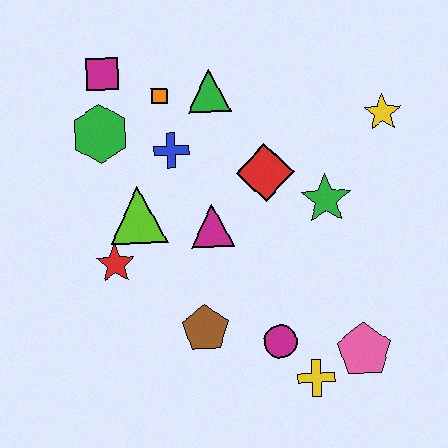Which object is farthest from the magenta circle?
The magenta square is farthest from the magenta circle.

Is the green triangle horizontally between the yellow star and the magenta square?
Yes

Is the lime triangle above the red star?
Yes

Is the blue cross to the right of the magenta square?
Yes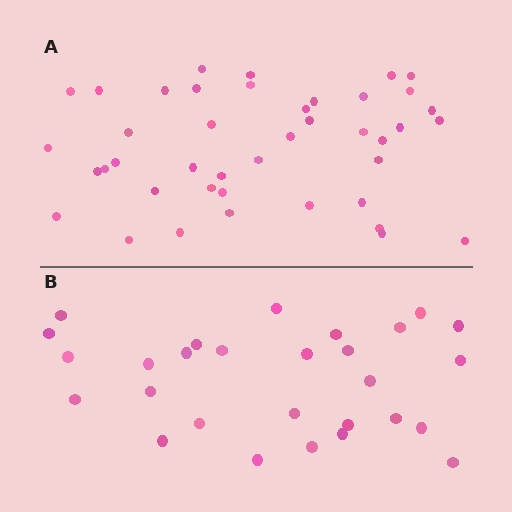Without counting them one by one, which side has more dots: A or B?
Region A (the top region) has more dots.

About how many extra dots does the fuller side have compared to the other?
Region A has approximately 15 more dots than region B.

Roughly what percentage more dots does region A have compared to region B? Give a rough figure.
About 50% more.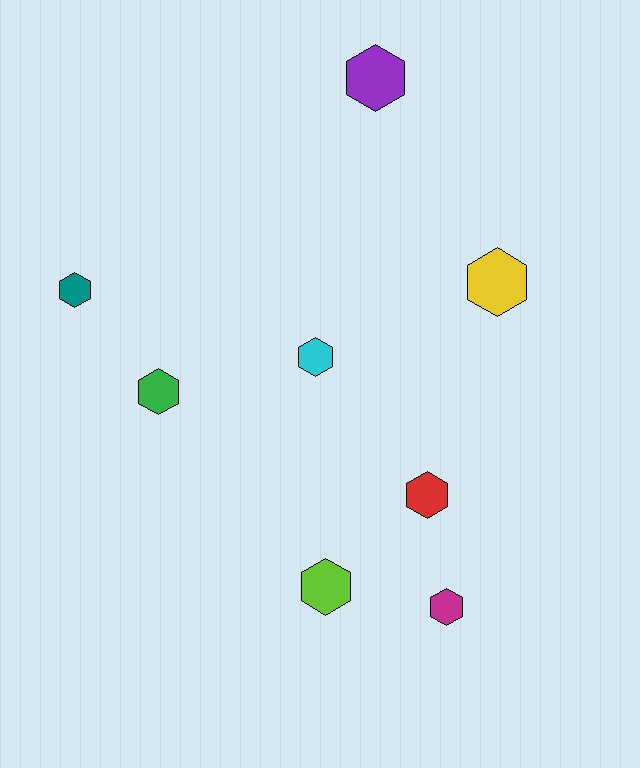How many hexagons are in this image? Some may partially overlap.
There are 8 hexagons.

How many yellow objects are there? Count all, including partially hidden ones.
There is 1 yellow object.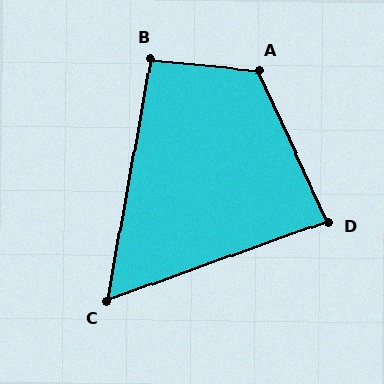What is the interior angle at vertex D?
Approximately 85 degrees (approximately right).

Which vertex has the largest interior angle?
A, at approximately 120 degrees.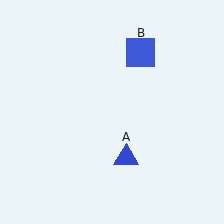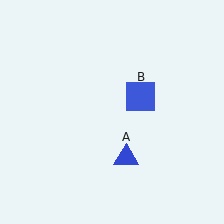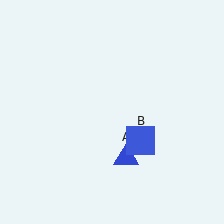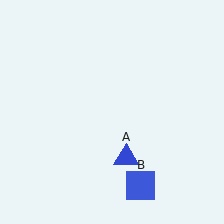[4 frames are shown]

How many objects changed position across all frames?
1 object changed position: blue square (object B).